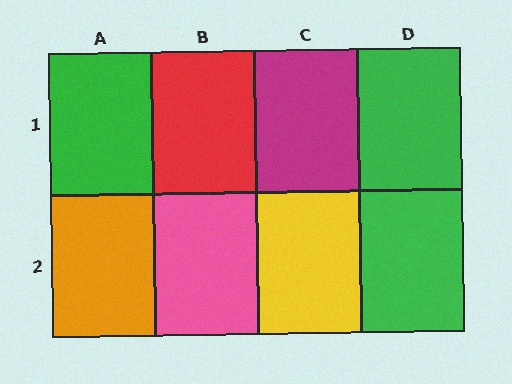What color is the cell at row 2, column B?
Pink.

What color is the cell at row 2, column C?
Yellow.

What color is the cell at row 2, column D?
Green.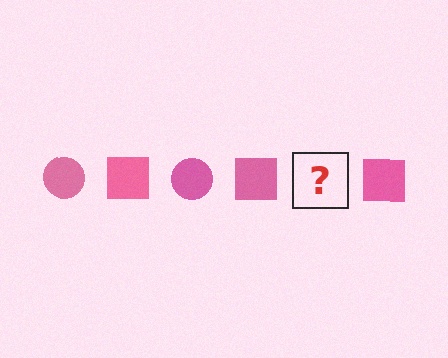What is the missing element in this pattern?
The missing element is a pink circle.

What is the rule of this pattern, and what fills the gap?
The rule is that the pattern cycles through circle, square shapes in pink. The gap should be filled with a pink circle.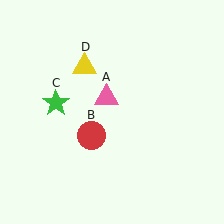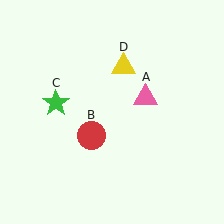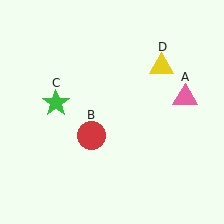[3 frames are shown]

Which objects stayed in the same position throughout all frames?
Red circle (object B) and green star (object C) remained stationary.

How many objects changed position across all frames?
2 objects changed position: pink triangle (object A), yellow triangle (object D).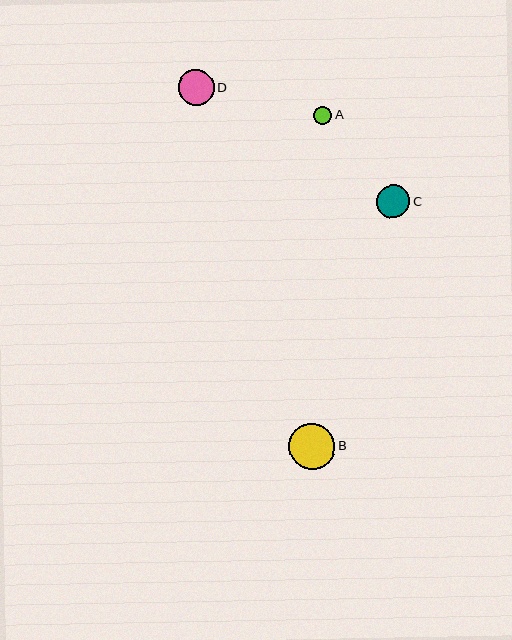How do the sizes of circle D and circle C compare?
Circle D and circle C are approximately the same size.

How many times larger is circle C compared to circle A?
Circle C is approximately 1.8 times the size of circle A.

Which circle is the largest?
Circle B is the largest with a size of approximately 46 pixels.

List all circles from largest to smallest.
From largest to smallest: B, D, C, A.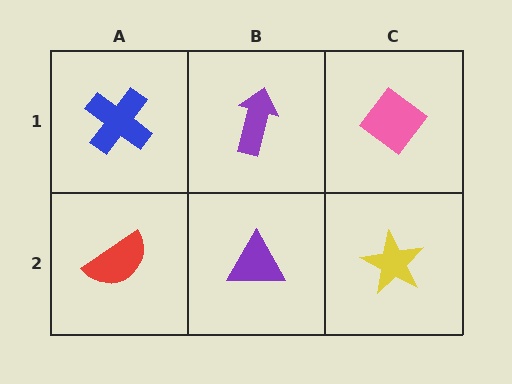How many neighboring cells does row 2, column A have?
2.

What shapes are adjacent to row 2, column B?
A purple arrow (row 1, column B), a red semicircle (row 2, column A), a yellow star (row 2, column C).